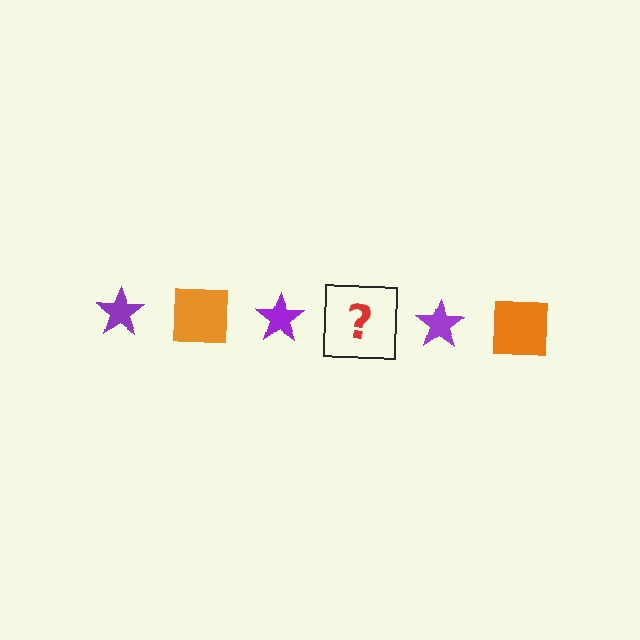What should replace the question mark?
The question mark should be replaced with an orange square.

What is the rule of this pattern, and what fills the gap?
The rule is that the pattern alternates between purple star and orange square. The gap should be filled with an orange square.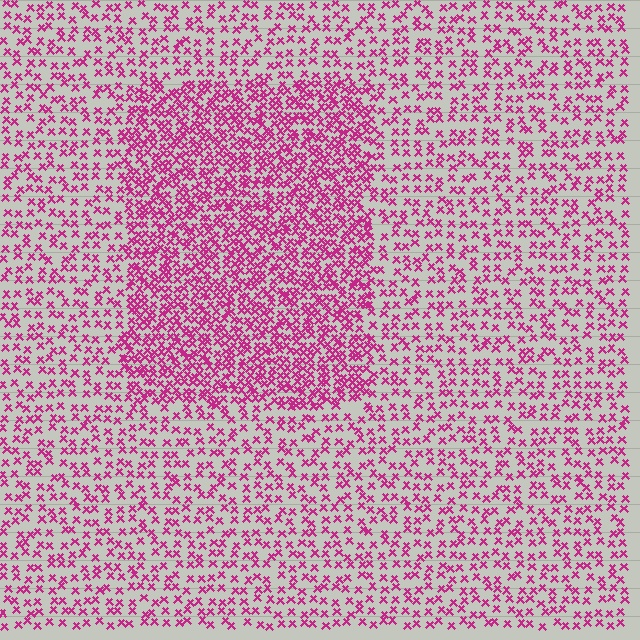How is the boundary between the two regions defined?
The boundary is defined by a change in element density (approximately 2.1x ratio). All elements are the same color, size, and shape.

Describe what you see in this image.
The image contains small magenta elements arranged at two different densities. A rectangle-shaped region is visible where the elements are more densely packed than the surrounding area.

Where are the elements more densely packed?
The elements are more densely packed inside the rectangle boundary.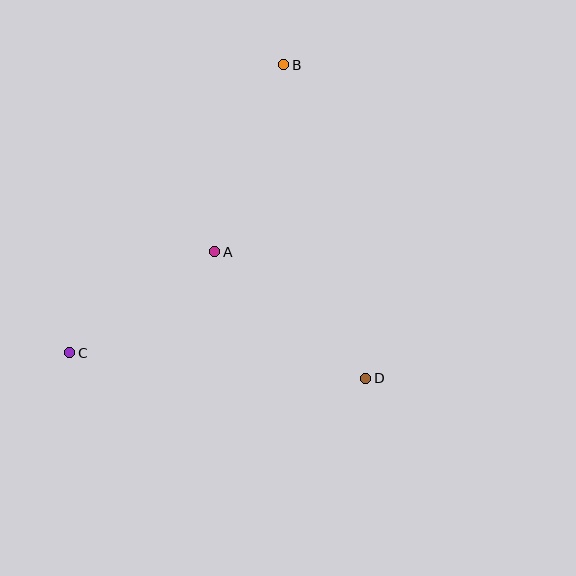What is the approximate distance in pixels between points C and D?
The distance between C and D is approximately 297 pixels.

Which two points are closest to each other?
Points A and C are closest to each other.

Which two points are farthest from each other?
Points B and C are farthest from each other.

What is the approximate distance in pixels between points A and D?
The distance between A and D is approximately 197 pixels.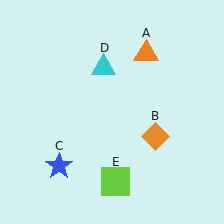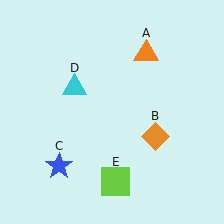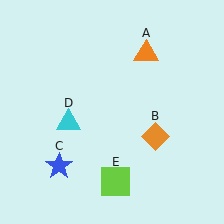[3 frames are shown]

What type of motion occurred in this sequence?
The cyan triangle (object D) rotated counterclockwise around the center of the scene.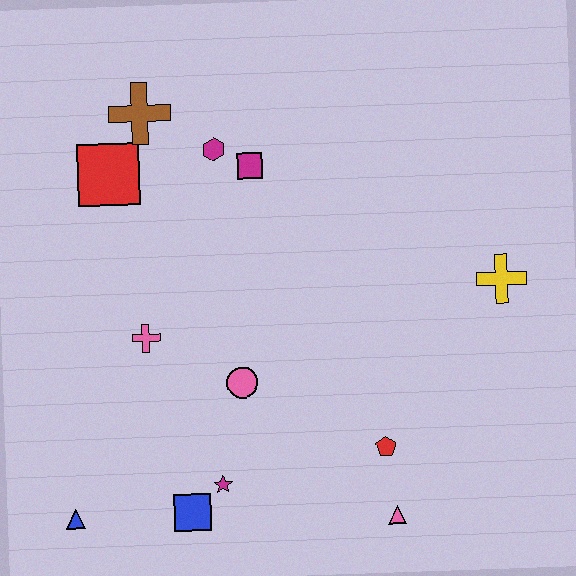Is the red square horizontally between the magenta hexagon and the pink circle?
No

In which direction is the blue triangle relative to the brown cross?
The blue triangle is below the brown cross.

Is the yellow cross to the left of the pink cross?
No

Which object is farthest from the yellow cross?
The blue triangle is farthest from the yellow cross.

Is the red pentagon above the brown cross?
No